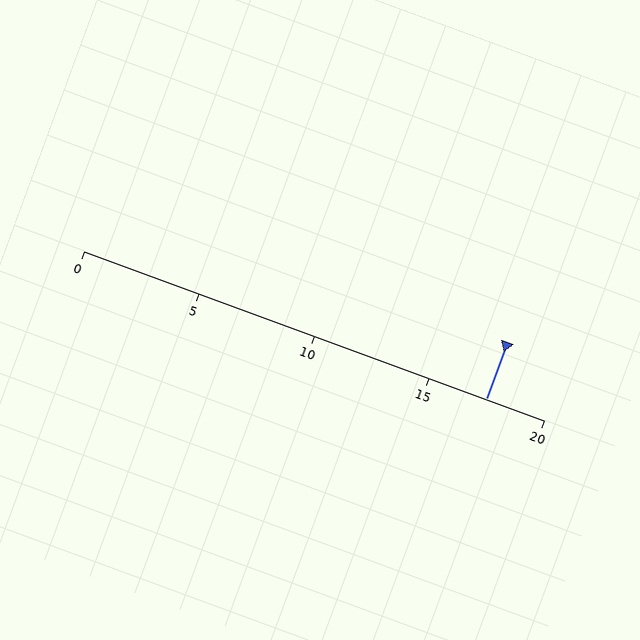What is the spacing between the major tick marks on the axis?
The major ticks are spaced 5 apart.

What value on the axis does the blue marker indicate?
The marker indicates approximately 17.5.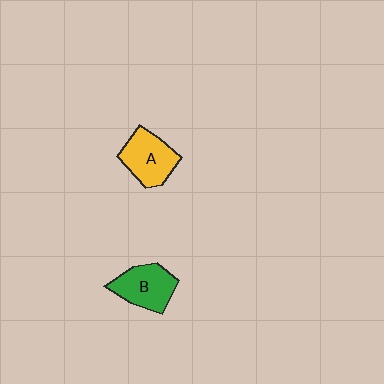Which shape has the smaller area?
Shape B (green).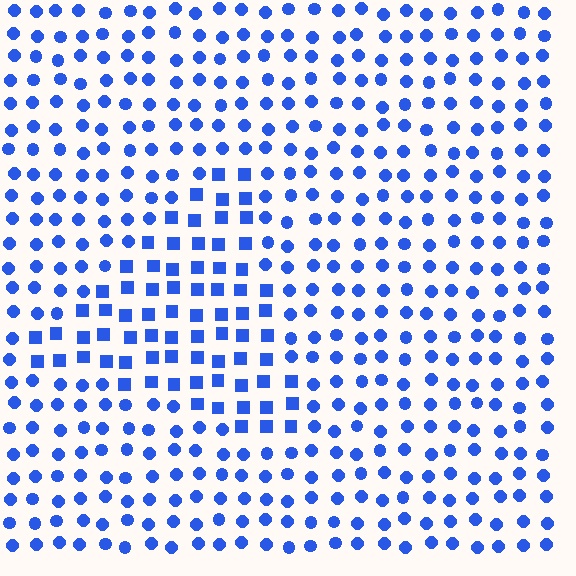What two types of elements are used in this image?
The image uses squares inside the triangle region and circles outside it.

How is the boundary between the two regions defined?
The boundary is defined by a change in element shape: squares inside vs. circles outside. All elements share the same color and spacing.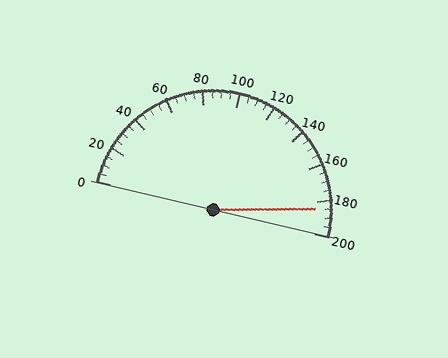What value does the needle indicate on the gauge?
The needle indicates approximately 185.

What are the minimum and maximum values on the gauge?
The gauge ranges from 0 to 200.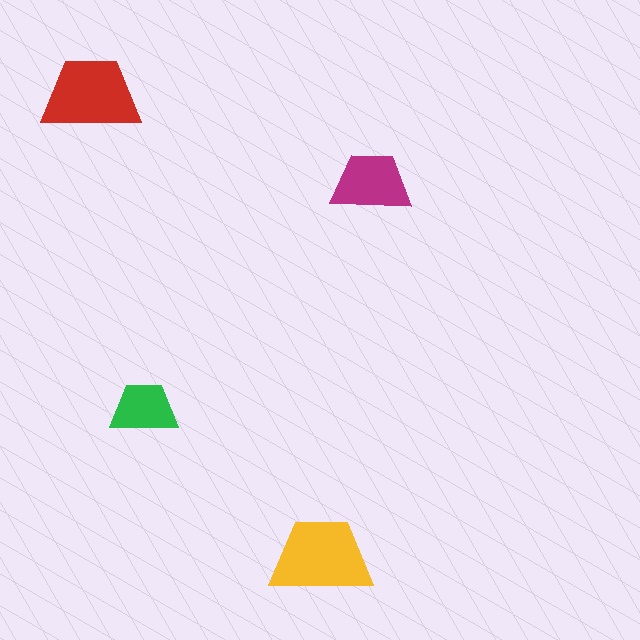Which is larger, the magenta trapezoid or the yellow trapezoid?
The yellow one.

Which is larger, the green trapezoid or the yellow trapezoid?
The yellow one.